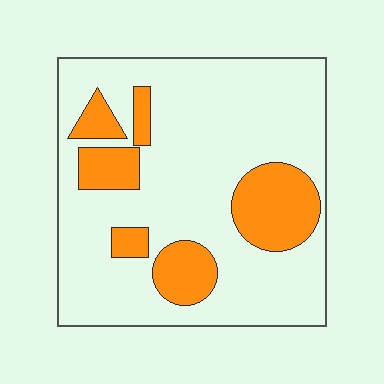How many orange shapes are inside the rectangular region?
6.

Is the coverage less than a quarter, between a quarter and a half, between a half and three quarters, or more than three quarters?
Less than a quarter.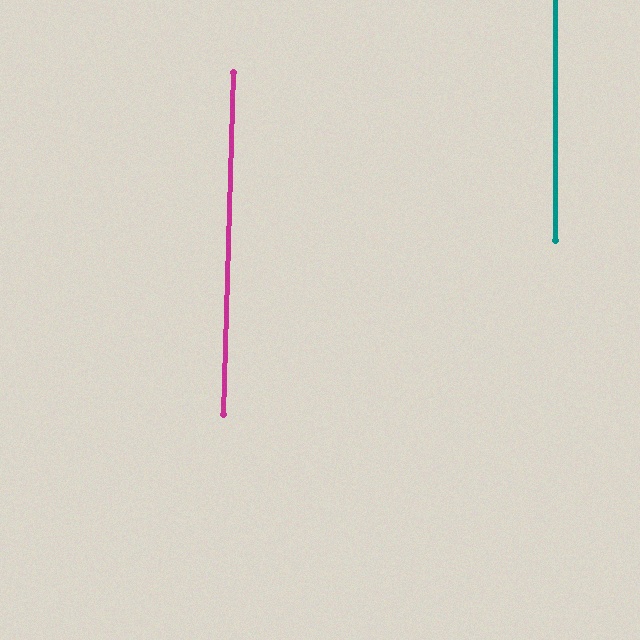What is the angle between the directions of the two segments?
Approximately 2 degrees.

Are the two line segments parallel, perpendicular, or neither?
Parallel — their directions differ by only 1.7°.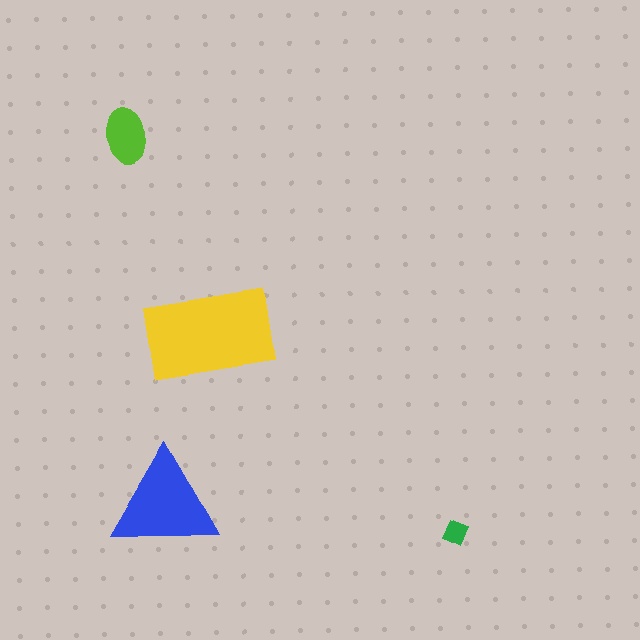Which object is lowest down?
The green diamond is bottommost.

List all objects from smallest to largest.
The green diamond, the lime ellipse, the blue triangle, the yellow rectangle.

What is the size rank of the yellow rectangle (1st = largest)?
1st.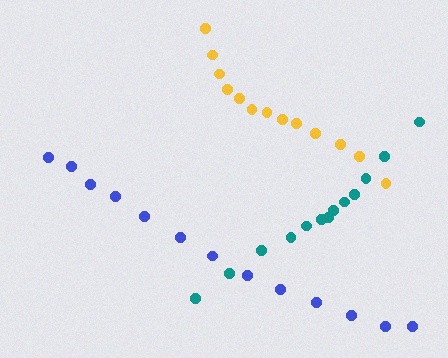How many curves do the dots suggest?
There are 3 distinct paths.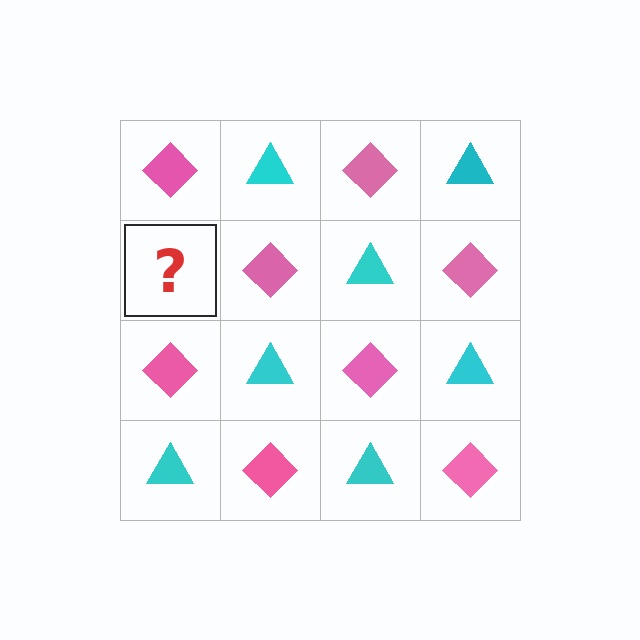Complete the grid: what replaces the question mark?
The question mark should be replaced with a cyan triangle.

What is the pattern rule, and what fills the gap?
The rule is that it alternates pink diamond and cyan triangle in a checkerboard pattern. The gap should be filled with a cyan triangle.